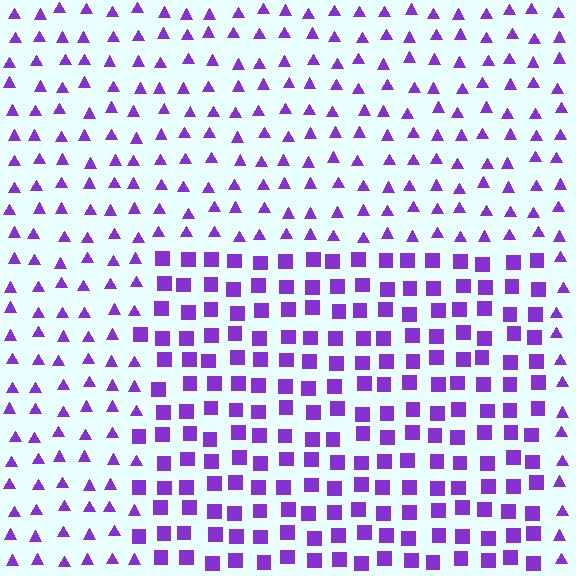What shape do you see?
I see a rectangle.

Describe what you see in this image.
The image is filled with small purple elements arranged in a uniform grid. A rectangle-shaped region contains squares, while the surrounding area contains triangles. The boundary is defined purely by the change in element shape.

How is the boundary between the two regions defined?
The boundary is defined by a change in element shape: squares inside vs. triangles outside. All elements share the same color and spacing.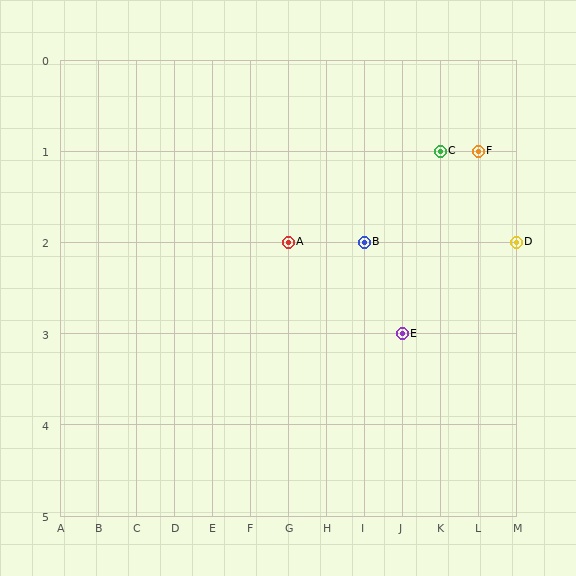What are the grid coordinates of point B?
Point B is at grid coordinates (I, 2).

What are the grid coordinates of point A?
Point A is at grid coordinates (G, 2).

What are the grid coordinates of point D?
Point D is at grid coordinates (M, 2).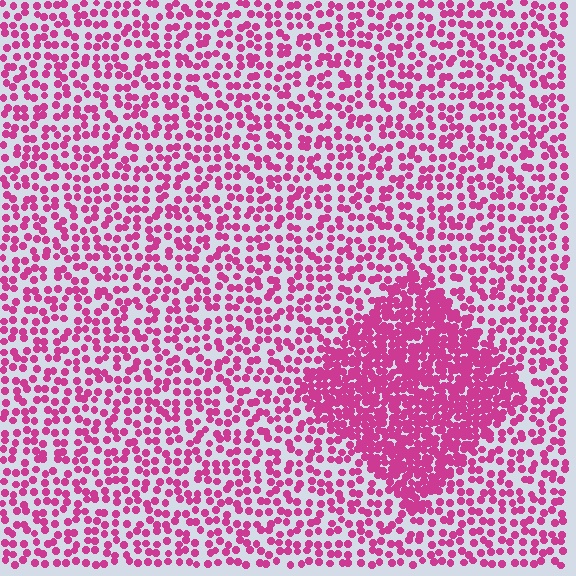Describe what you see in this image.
The image contains small magenta elements arranged at two different densities. A diamond-shaped region is visible where the elements are more densely packed than the surrounding area.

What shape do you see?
I see a diamond.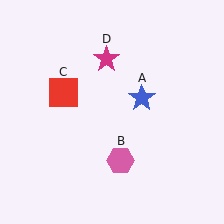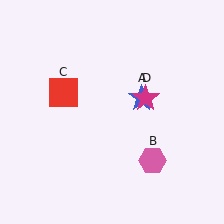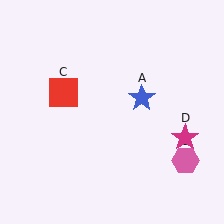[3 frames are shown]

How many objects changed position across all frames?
2 objects changed position: pink hexagon (object B), magenta star (object D).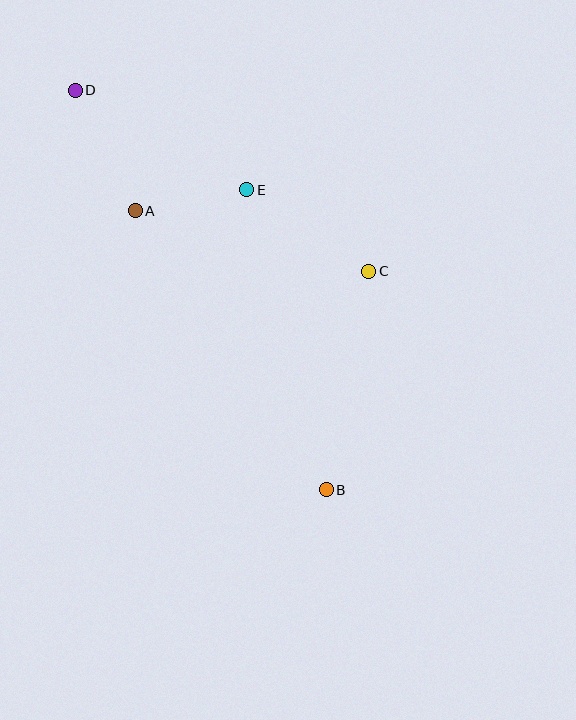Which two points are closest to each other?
Points A and E are closest to each other.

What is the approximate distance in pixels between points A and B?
The distance between A and B is approximately 338 pixels.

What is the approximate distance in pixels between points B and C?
The distance between B and C is approximately 222 pixels.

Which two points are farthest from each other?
Points B and D are farthest from each other.